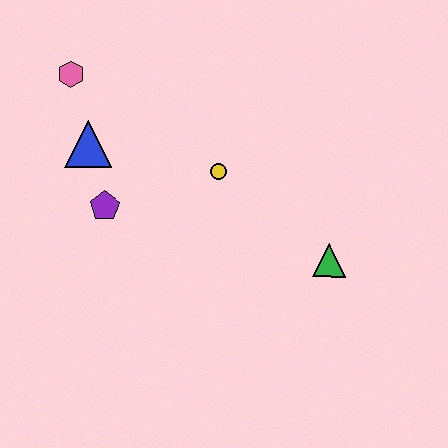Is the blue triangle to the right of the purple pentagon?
No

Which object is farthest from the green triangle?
The pink hexagon is farthest from the green triangle.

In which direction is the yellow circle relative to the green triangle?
The yellow circle is to the left of the green triangle.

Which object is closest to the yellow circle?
The purple pentagon is closest to the yellow circle.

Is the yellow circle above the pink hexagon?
No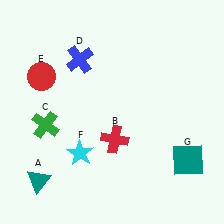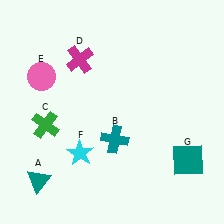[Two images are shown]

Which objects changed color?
B changed from red to teal. D changed from blue to magenta. E changed from red to pink.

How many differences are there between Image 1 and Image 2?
There are 3 differences between the two images.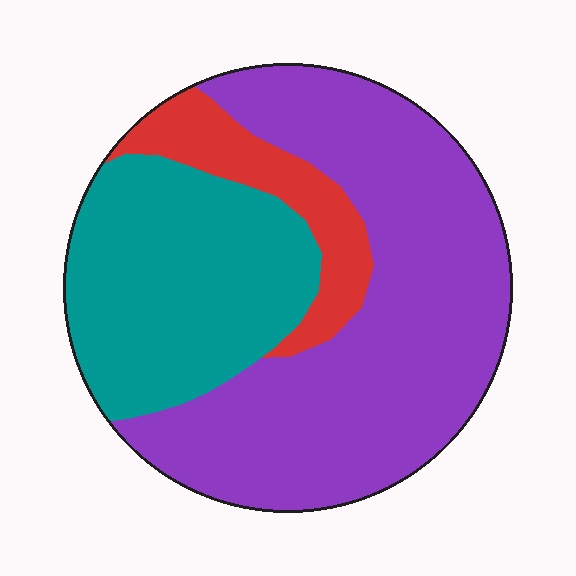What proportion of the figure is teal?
Teal takes up about one third (1/3) of the figure.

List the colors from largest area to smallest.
From largest to smallest: purple, teal, red.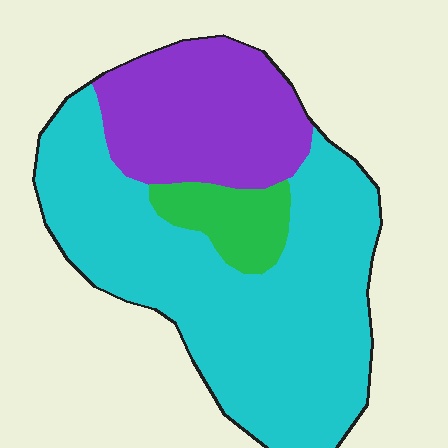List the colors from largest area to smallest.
From largest to smallest: cyan, purple, green.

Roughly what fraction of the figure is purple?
Purple takes up between a sixth and a third of the figure.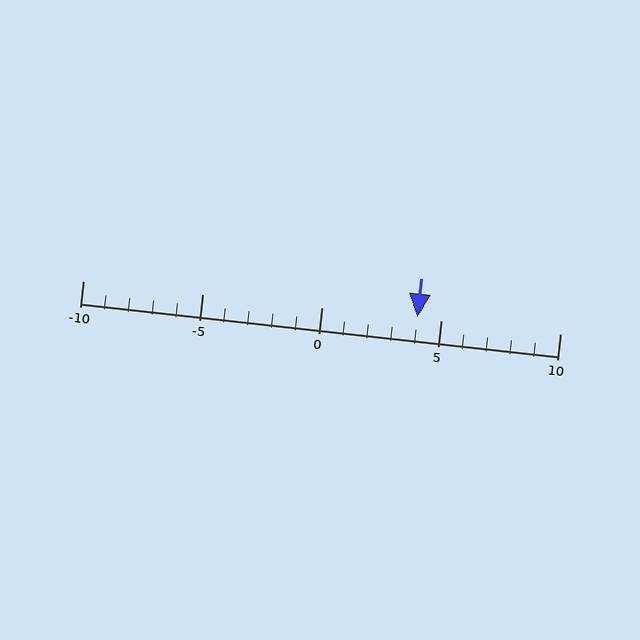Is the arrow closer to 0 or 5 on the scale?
The arrow is closer to 5.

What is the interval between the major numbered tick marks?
The major tick marks are spaced 5 units apart.